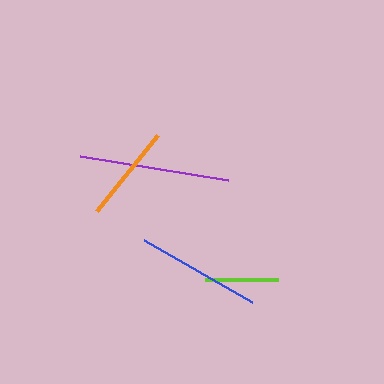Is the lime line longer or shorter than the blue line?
The blue line is longer than the lime line.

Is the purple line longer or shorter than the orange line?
The purple line is longer than the orange line.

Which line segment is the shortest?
The lime line is the shortest at approximately 73 pixels.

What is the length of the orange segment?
The orange segment is approximately 97 pixels long.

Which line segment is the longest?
The purple line is the longest at approximately 150 pixels.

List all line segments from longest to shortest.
From longest to shortest: purple, blue, orange, lime.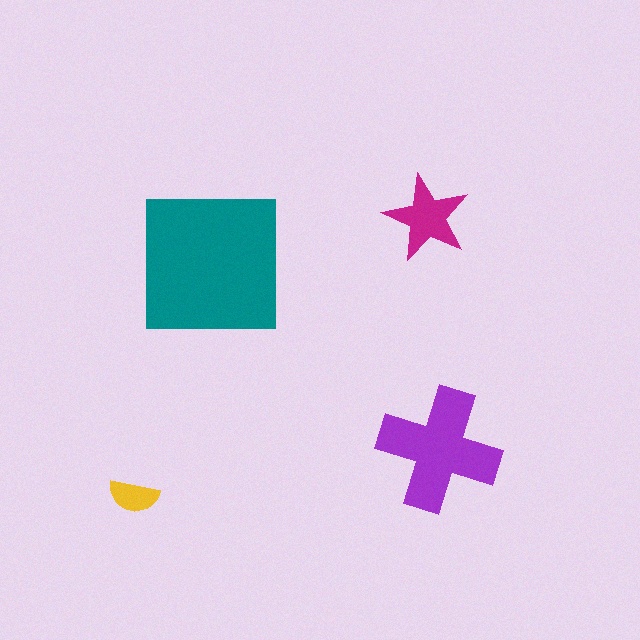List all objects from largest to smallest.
The teal square, the purple cross, the magenta star, the yellow semicircle.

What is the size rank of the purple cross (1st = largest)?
2nd.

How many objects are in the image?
There are 4 objects in the image.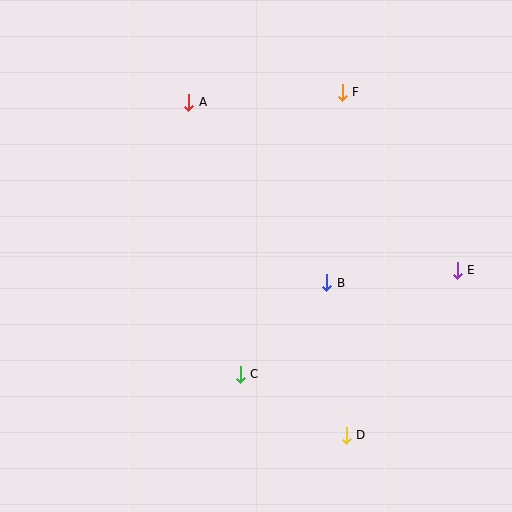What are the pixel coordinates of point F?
Point F is at (342, 92).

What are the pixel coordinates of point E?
Point E is at (457, 270).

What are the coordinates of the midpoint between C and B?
The midpoint between C and B is at (283, 329).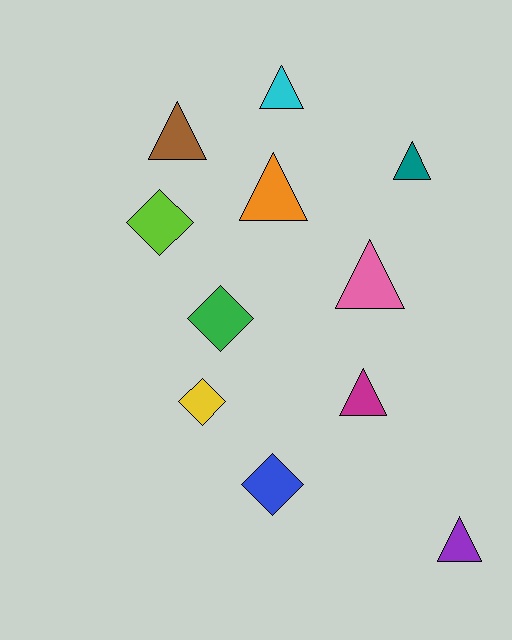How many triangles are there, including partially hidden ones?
There are 7 triangles.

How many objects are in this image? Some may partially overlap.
There are 11 objects.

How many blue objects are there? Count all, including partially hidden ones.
There is 1 blue object.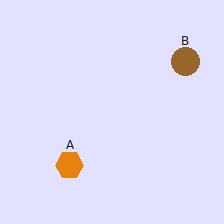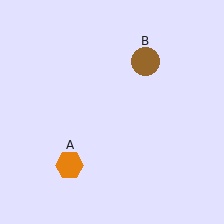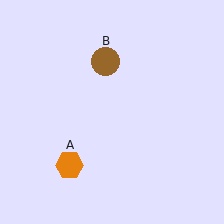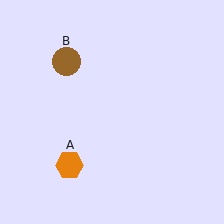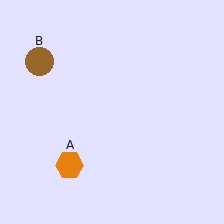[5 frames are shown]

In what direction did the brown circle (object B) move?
The brown circle (object B) moved left.